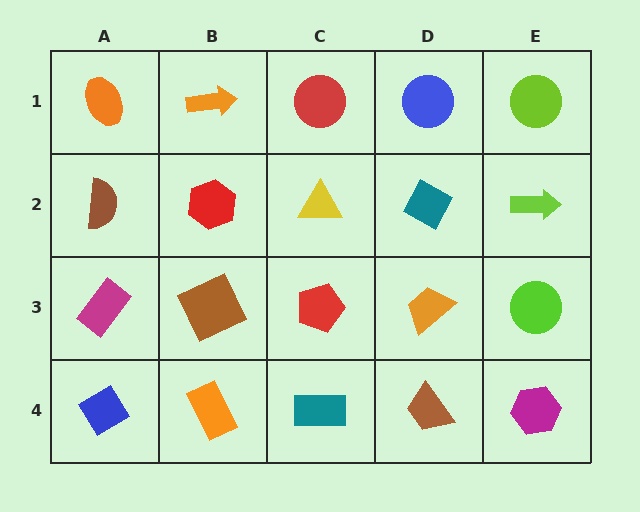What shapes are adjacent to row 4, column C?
A red pentagon (row 3, column C), an orange rectangle (row 4, column B), a brown trapezoid (row 4, column D).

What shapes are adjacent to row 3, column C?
A yellow triangle (row 2, column C), a teal rectangle (row 4, column C), a brown square (row 3, column B), an orange trapezoid (row 3, column D).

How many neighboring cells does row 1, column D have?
3.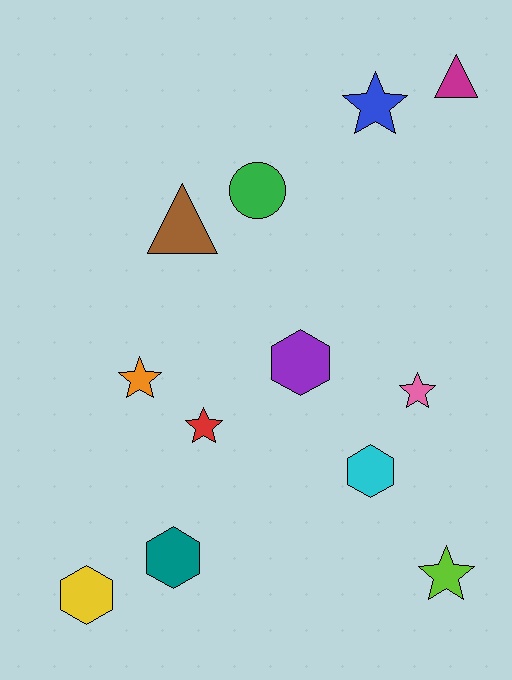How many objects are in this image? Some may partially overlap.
There are 12 objects.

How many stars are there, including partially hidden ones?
There are 5 stars.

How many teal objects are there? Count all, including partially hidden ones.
There is 1 teal object.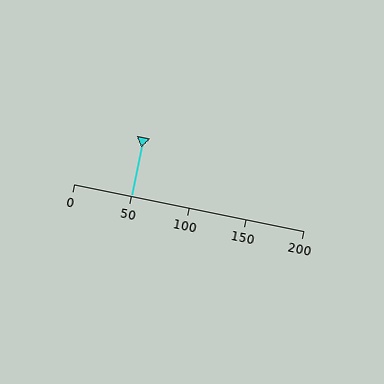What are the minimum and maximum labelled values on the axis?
The axis runs from 0 to 200.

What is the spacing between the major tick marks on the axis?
The major ticks are spaced 50 apart.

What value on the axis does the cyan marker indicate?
The marker indicates approximately 50.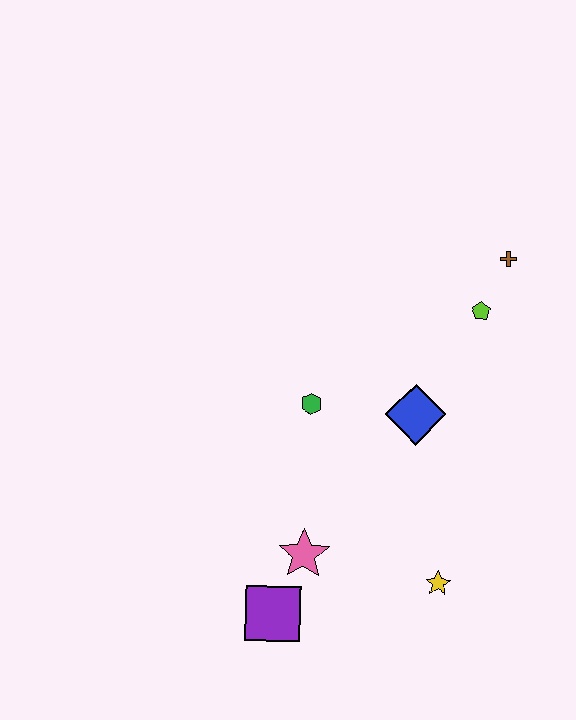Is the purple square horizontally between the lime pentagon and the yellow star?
No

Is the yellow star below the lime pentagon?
Yes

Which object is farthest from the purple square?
The brown cross is farthest from the purple square.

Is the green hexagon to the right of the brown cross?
No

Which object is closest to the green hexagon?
The blue diamond is closest to the green hexagon.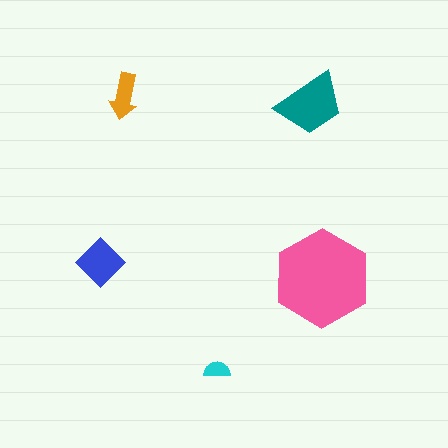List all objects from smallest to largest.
The cyan semicircle, the orange arrow, the blue diamond, the teal trapezoid, the pink hexagon.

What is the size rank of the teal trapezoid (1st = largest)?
2nd.